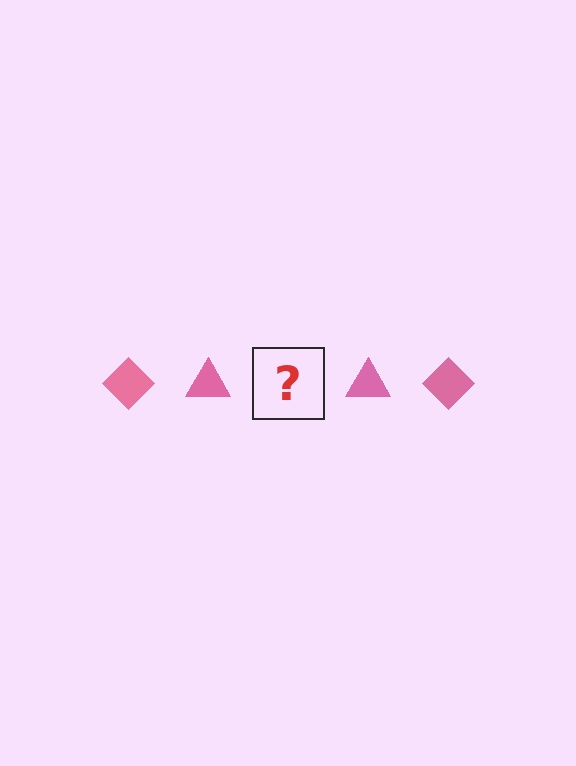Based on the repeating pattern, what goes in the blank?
The blank should be a pink diamond.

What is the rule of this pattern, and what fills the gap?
The rule is that the pattern cycles through diamond, triangle shapes in pink. The gap should be filled with a pink diamond.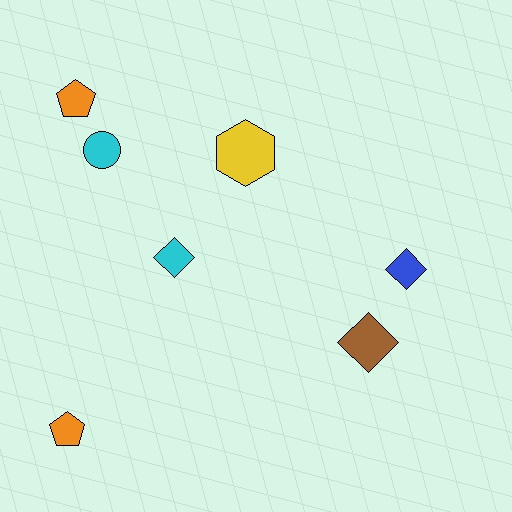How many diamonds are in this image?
There are 3 diamonds.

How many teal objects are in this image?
There are no teal objects.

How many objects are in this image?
There are 7 objects.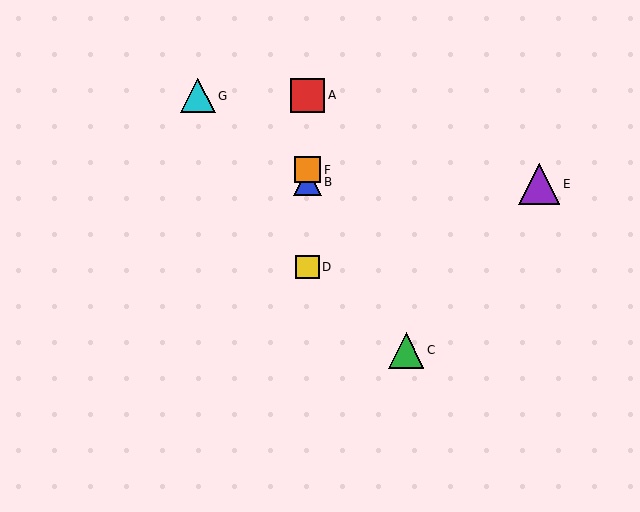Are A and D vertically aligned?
Yes, both are at x≈308.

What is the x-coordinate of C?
Object C is at x≈406.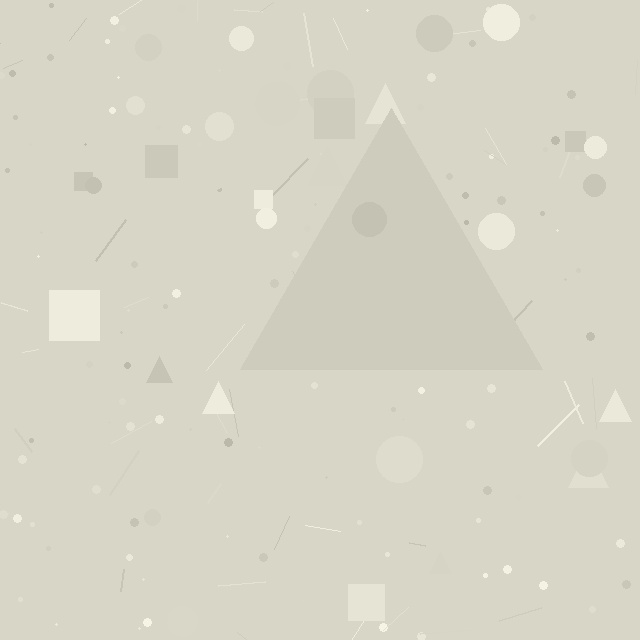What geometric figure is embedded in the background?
A triangle is embedded in the background.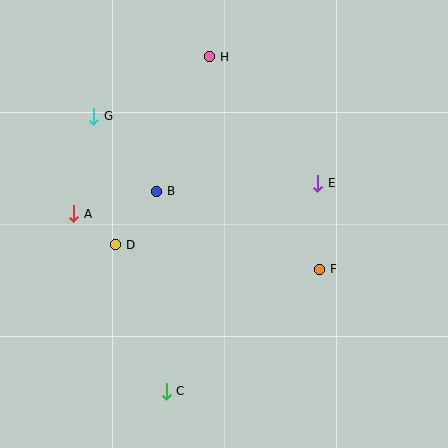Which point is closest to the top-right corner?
Point E is closest to the top-right corner.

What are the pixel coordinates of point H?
Point H is at (210, 57).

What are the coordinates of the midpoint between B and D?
The midpoint between B and D is at (136, 218).